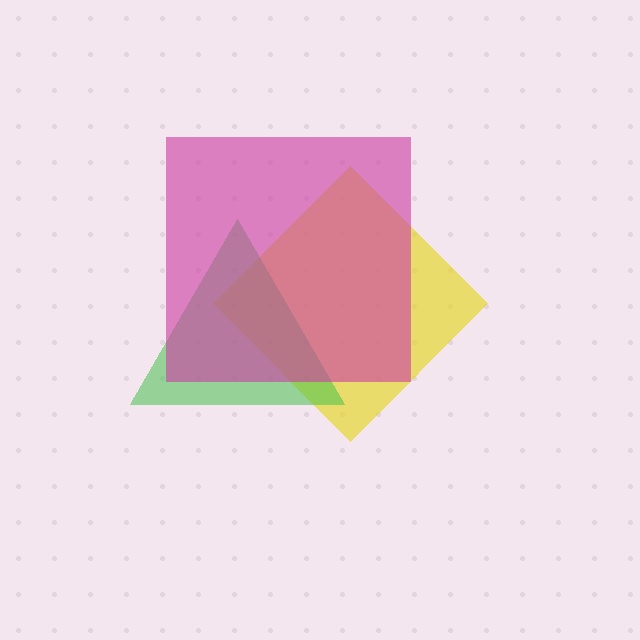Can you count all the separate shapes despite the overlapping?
Yes, there are 3 separate shapes.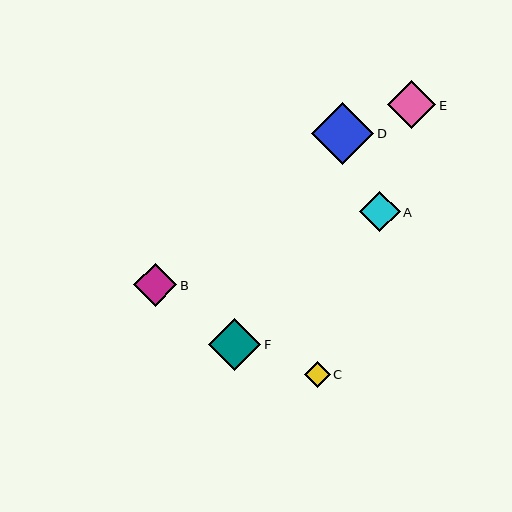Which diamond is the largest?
Diamond D is the largest with a size of approximately 62 pixels.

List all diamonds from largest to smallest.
From largest to smallest: D, F, E, B, A, C.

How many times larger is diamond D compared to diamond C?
Diamond D is approximately 2.4 times the size of diamond C.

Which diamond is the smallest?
Diamond C is the smallest with a size of approximately 26 pixels.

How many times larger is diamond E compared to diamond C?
Diamond E is approximately 1.8 times the size of diamond C.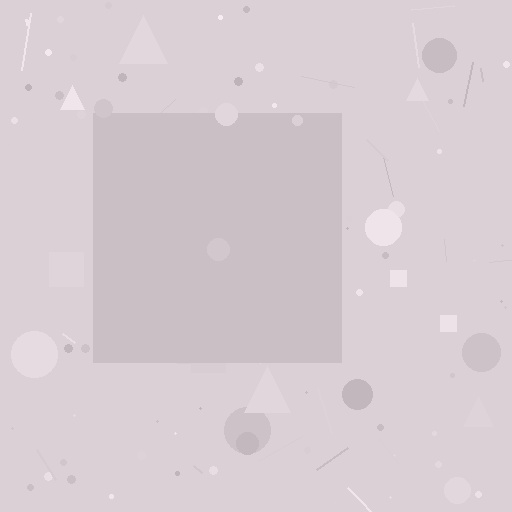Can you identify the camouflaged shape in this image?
The camouflaged shape is a square.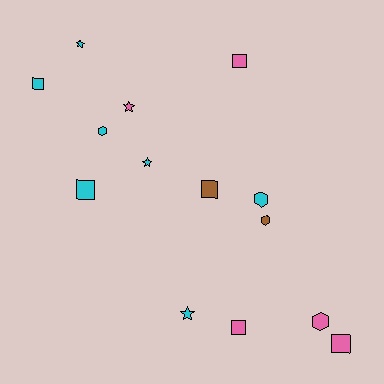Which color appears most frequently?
Cyan, with 7 objects.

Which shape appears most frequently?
Square, with 6 objects.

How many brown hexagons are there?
There is 1 brown hexagon.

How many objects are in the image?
There are 14 objects.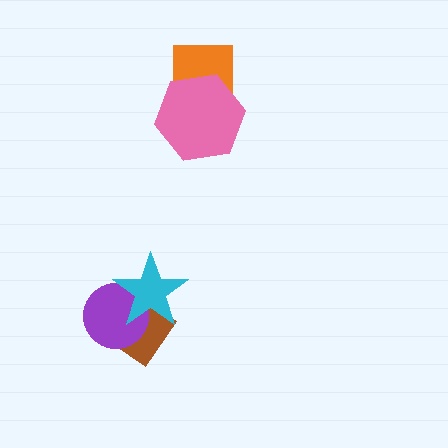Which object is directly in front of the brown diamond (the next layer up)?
The purple circle is directly in front of the brown diamond.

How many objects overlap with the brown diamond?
2 objects overlap with the brown diamond.